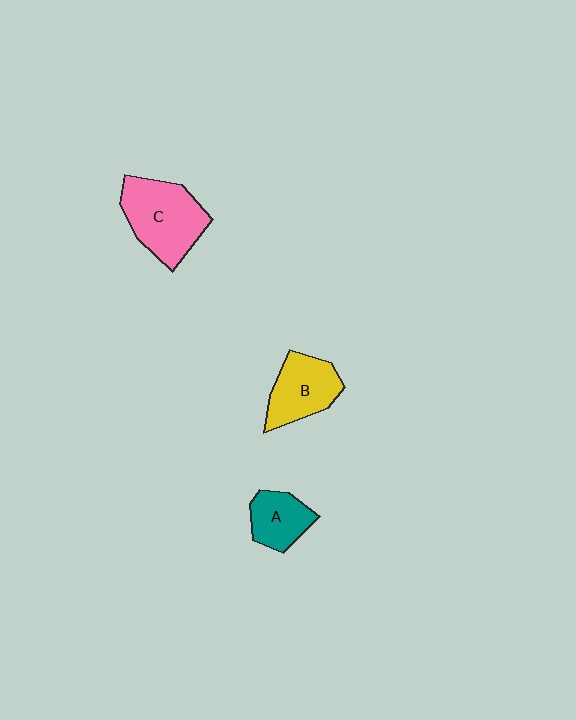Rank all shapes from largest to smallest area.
From largest to smallest: C (pink), B (yellow), A (teal).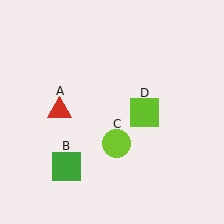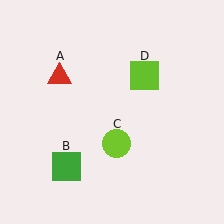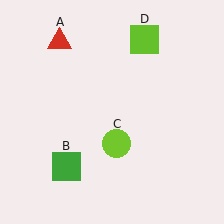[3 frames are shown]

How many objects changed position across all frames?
2 objects changed position: red triangle (object A), lime square (object D).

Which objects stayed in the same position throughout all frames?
Green square (object B) and lime circle (object C) remained stationary.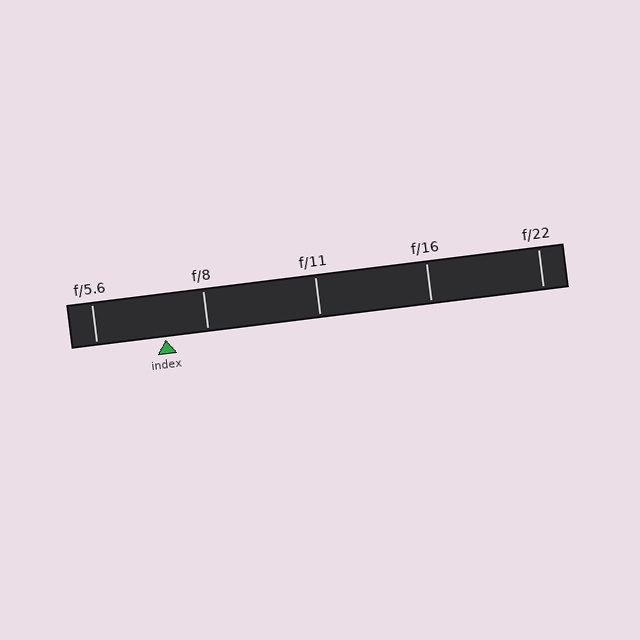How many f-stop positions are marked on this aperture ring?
There are 5 f-stop positions marked.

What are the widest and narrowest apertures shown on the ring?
The widest aperture shown is f/5.6 and the narrowest is f/22.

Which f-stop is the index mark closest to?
The index mark is closest to f/8.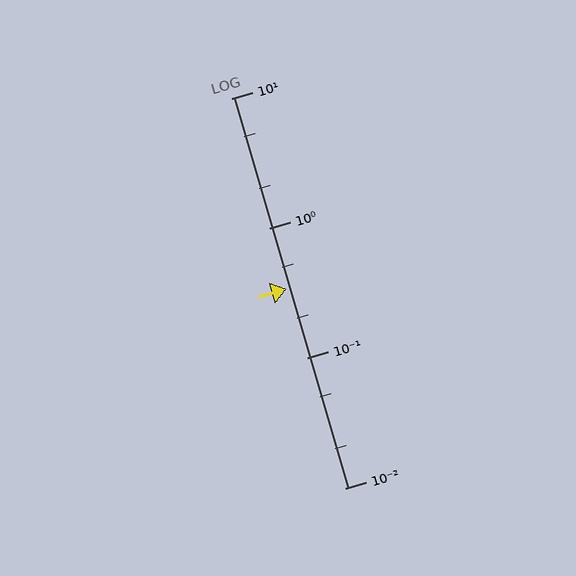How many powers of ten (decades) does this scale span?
The scale spans 3 decades, from 0.01 to 10.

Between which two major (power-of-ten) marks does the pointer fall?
The pointer is between 0.1 and 1.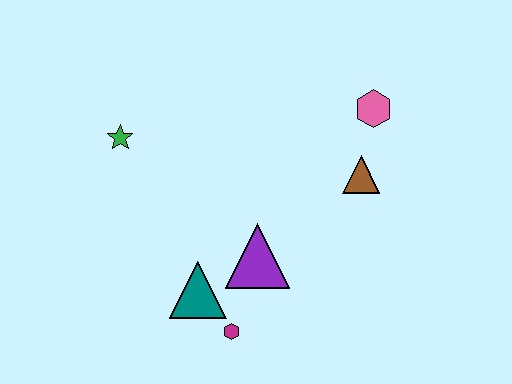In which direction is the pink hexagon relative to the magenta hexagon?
The pink hexagon is above the magenta hexagon.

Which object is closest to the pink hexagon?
The brown triangle is closest to the pink hexagon.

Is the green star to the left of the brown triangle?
Yes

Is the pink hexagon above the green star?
Yes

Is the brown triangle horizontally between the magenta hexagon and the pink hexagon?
Yes